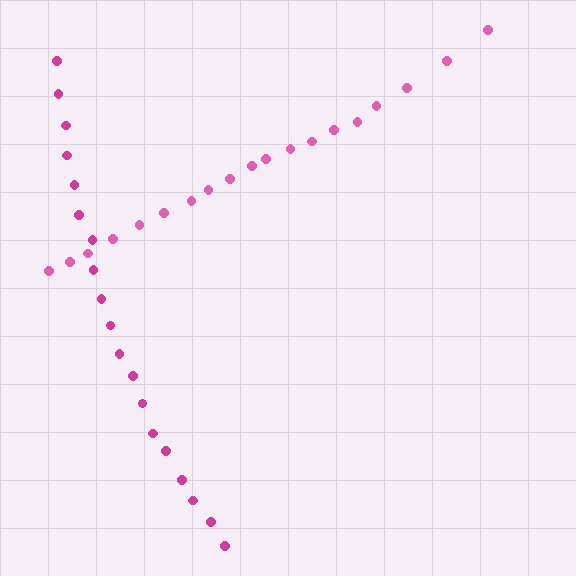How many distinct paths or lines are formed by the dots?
There are 2 distinct paths.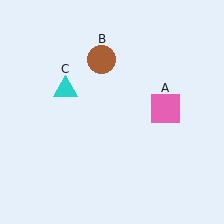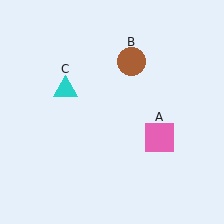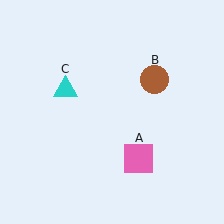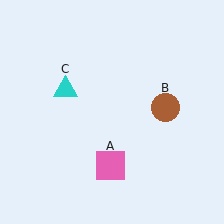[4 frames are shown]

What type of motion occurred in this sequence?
The pink square (object A), brown circle (object B) rotated clockwise around the center of the scene.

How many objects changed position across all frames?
2 objects changed position: pink square (object A), brown circle (object B).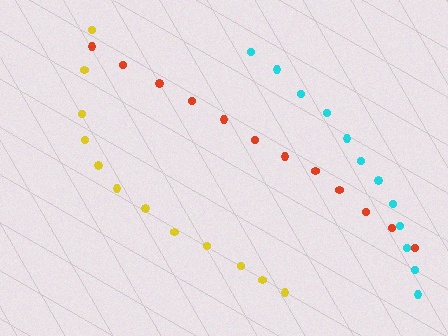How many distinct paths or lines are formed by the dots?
There are 3 distinct paths.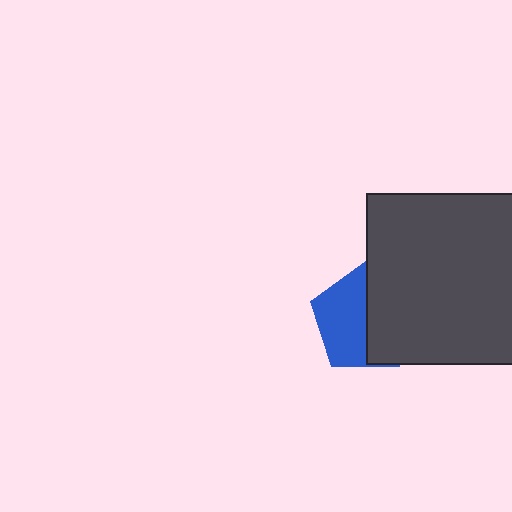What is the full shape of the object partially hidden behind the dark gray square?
The partially hidden object is a blue pentagon.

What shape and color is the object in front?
The object in front is a dark gray square.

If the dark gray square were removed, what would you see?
You would see the complete blue pentagon.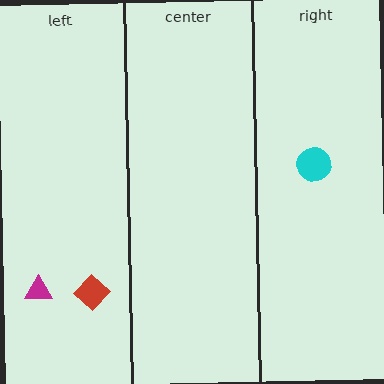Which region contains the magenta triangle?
The left region.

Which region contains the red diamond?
The left region.